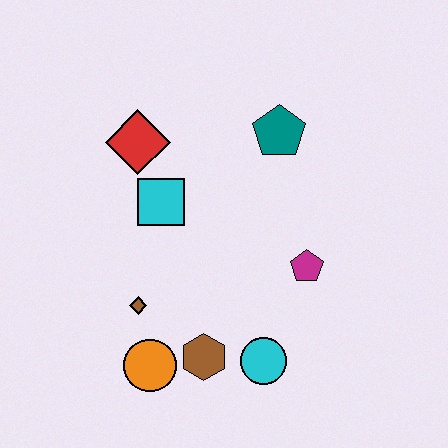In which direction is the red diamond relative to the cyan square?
The red diamond is above the cyan square.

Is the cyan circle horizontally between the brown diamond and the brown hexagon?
No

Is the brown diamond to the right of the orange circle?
No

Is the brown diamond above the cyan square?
No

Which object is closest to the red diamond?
The cyan square is closest to the red diamond.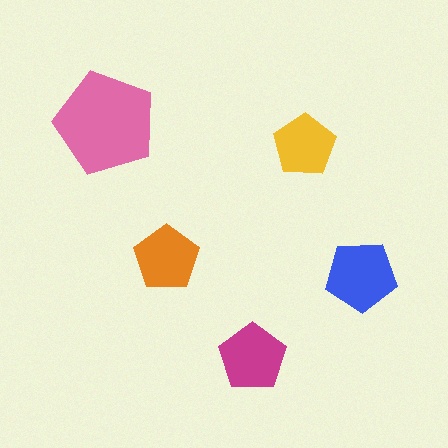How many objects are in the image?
There are 5 objects in the image.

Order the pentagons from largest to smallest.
the pink one, the blue one, the magenta one, the orange one, the yellow one.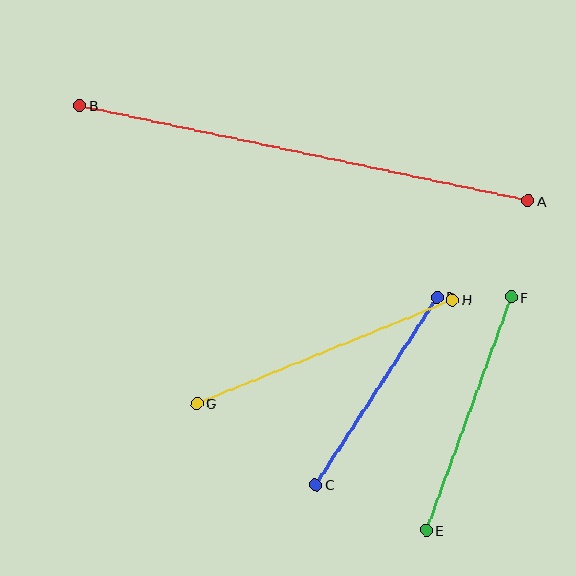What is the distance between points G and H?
The distance is approximately 276 pixels.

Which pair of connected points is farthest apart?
Points A and B are farthest apart.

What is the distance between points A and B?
The distance is approximately 458 pixels.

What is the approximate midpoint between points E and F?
The midpoint is at approximately (469, 414) pixels.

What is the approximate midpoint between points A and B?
The midpoint is at approximately (304, 153) pixels.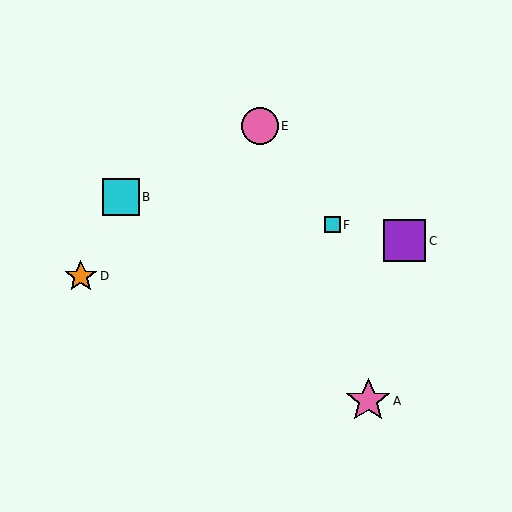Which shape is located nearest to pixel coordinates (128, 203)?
The cyan square (labeled B) at (121, 197) is nearest to that location.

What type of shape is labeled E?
Shape E is a pink circle.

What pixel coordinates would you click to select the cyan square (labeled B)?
Click at (121, 197) to select the cyan square B.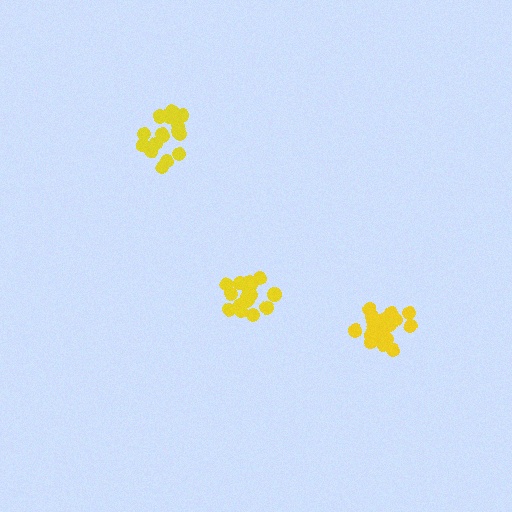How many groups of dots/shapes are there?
There are 3 groups.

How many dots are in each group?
Group 1: 16 dots, Group 2: 16 dots, Group 3: 19 dots (51 total).